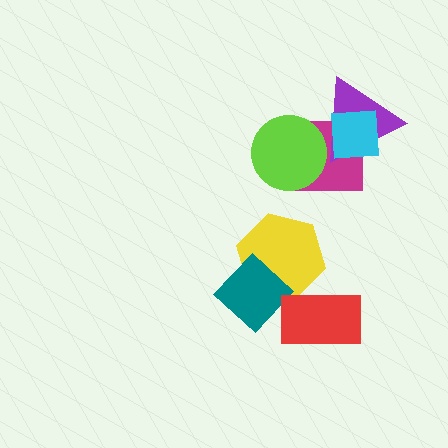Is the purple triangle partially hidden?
Yes, it is partially covered by another shape.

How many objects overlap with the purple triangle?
3 objects overlap with the purple triangle.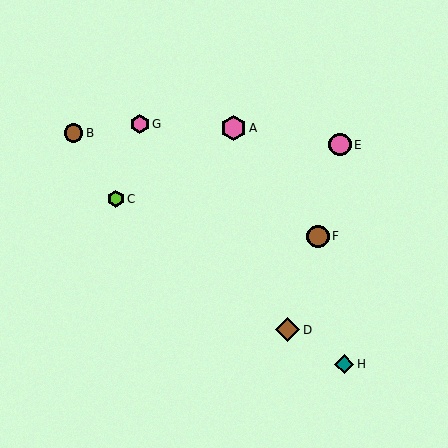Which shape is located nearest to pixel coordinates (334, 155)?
The pink circle (labeled E) at (340, 145) is nearest to that location.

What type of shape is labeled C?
Shape C is a lime hexagon.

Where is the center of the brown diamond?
The center of the brown diamond is at (288, 330).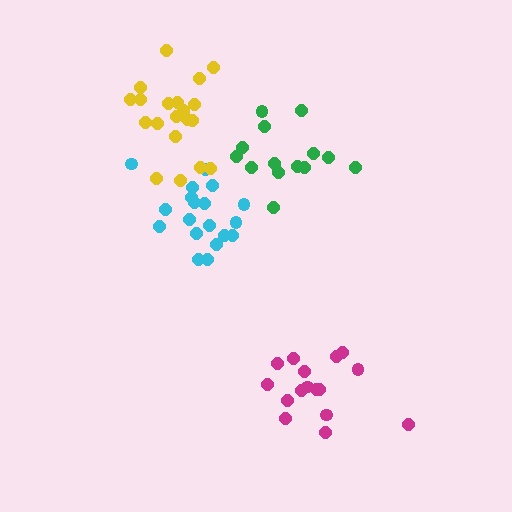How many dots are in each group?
Group 1: 19 dots, Group 2: 14 dots, Group 3: 16 dots, Group 4: 20 dots (69 total).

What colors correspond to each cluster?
The clusters are colored: cyan, green, magenta, yellow.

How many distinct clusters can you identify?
There are 4 distinct clusters.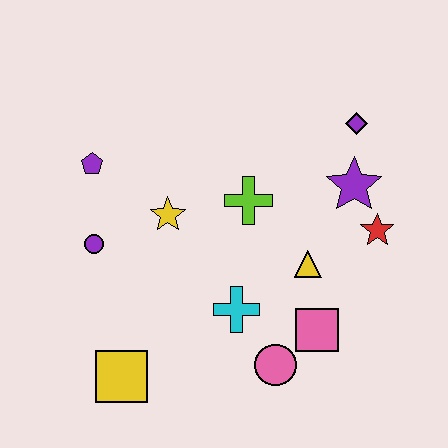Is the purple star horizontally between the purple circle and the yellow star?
No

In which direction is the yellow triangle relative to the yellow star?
The yellow triangle is to the right of the yellow star.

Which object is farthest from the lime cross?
The yellow square is farthest from the lime cross.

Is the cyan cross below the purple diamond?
Yes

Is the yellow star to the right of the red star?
No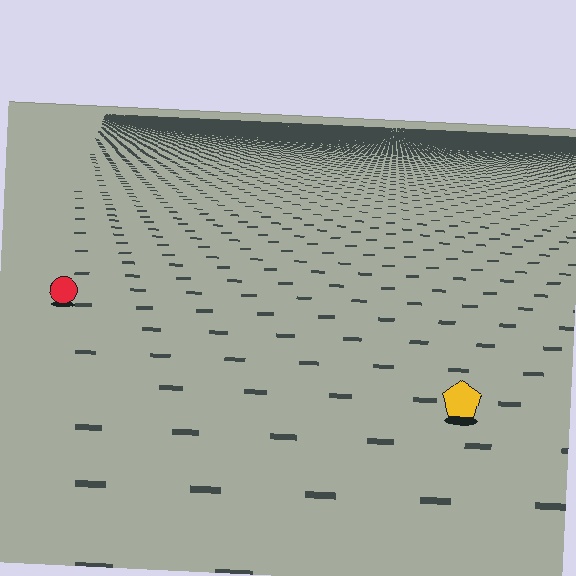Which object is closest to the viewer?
The yellow pentagon is closest. The texture marks near it are larger and more spread out.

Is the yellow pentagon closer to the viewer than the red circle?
Yes. The yellow pentagon is closer — you can tell from the texture gradient: the ground texture is coarser near it.